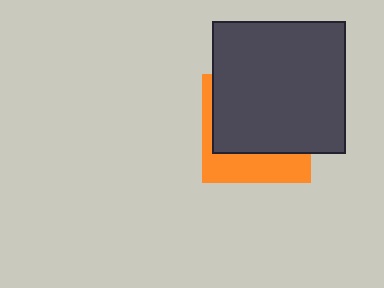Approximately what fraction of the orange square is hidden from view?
Roughly 66% of the orange square is hidden behind the dark gray square.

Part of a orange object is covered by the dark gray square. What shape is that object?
It is a square.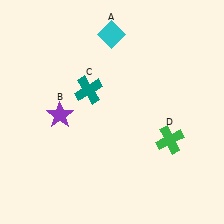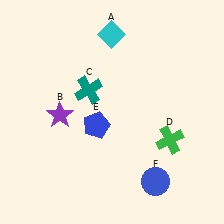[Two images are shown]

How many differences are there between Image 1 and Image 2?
There are 2 differences between the two images.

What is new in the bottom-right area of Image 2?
A blue circle (F) was added in the bottom-right area of Image 2.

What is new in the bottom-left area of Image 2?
A blue pentagon (E) was added in the bottom-left area of Image 2.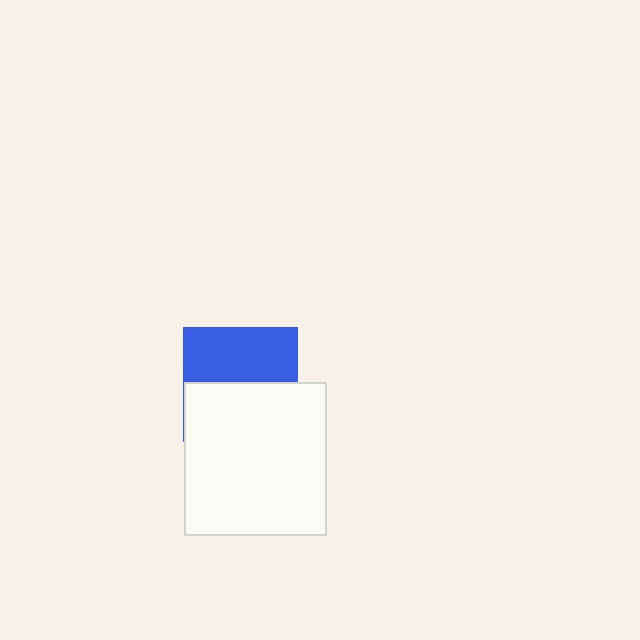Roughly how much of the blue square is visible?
About half of it is visible (roughly 47%).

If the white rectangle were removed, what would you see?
You would see the complete blue square.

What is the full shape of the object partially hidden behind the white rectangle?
The partially hidden object is a blue square.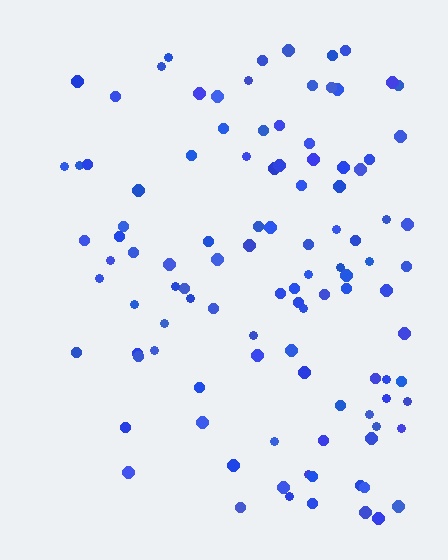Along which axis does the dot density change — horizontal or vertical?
Horizontal.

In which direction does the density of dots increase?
From left to right, with the right side densest.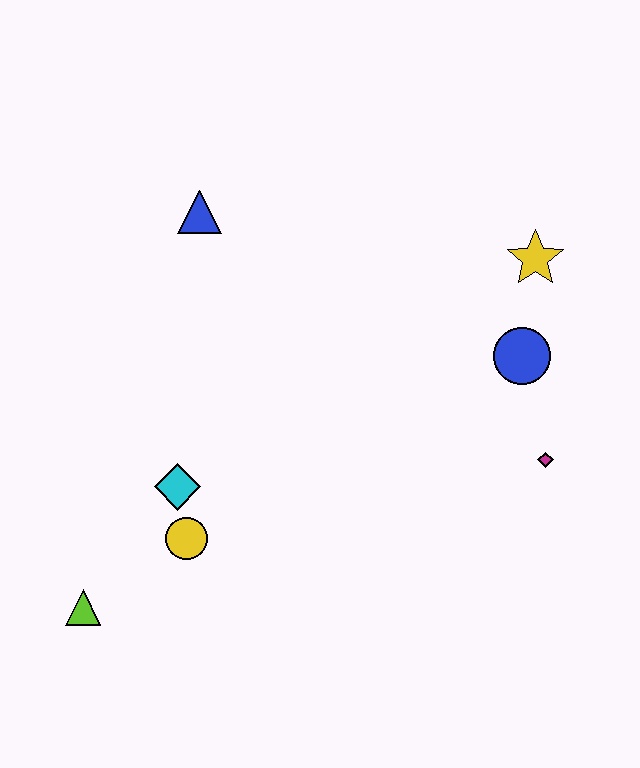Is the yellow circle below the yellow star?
Yes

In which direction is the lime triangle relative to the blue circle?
The lime triangle is to the left of the blue circle.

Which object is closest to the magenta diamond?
The blue circle is closest to the magenta diamond.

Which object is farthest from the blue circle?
The lime triangle is farthest from the blue circle.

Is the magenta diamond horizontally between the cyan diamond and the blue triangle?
No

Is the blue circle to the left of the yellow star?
Yes